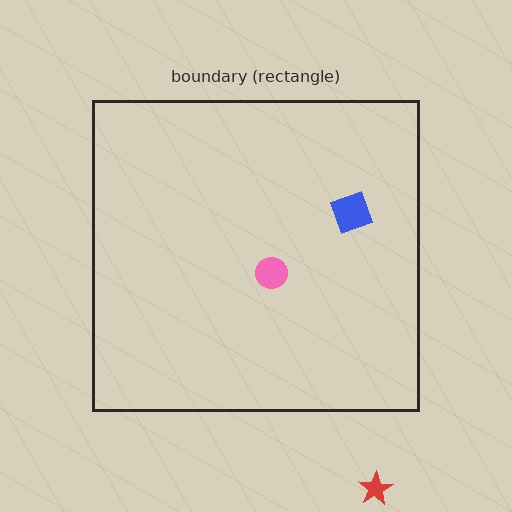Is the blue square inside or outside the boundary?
Inside.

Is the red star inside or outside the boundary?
Outside.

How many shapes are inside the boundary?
2 inside, 1 outside.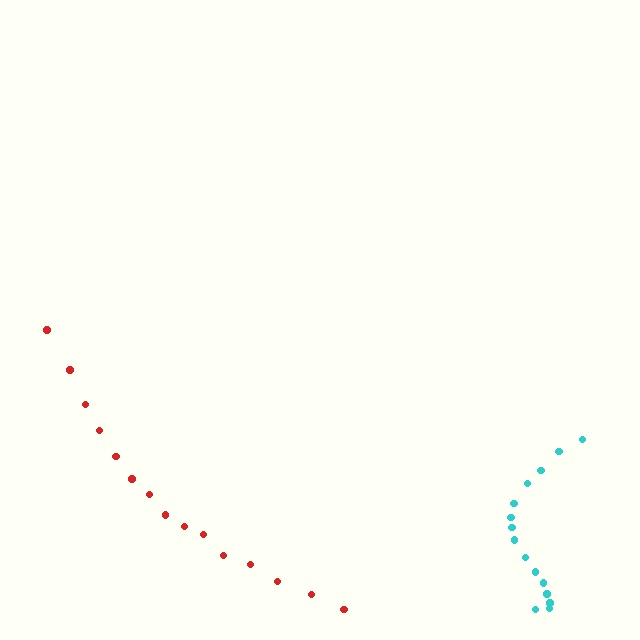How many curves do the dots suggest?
There are 2 distinct paths.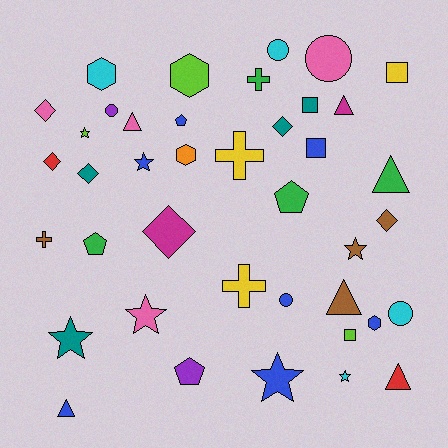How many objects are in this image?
There are 40 objects.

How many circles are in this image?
There are 5 circles.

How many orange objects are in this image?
There is 1 orange object.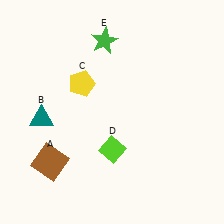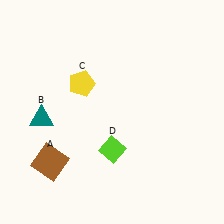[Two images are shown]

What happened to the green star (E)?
The green star (E) was removed in Image 2. It was in the top-left area of Image 1.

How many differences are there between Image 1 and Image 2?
There is 1 difference between the two images.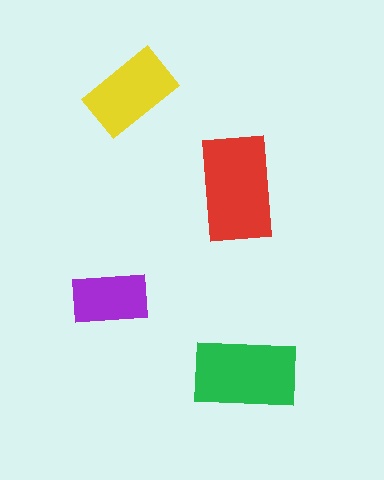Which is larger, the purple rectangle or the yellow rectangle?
The yellow one.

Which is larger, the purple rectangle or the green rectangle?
The green one.